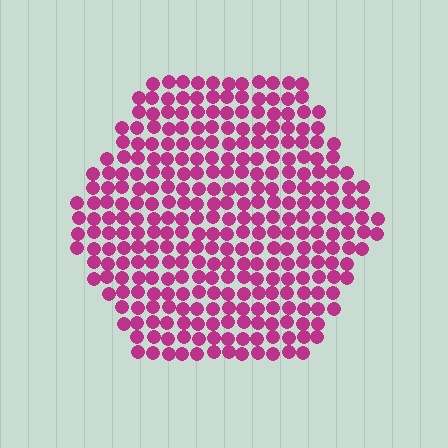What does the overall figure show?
The overall figure shows a hexagon.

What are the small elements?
The small elements are circles.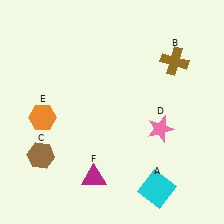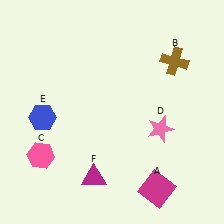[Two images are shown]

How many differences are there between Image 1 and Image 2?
There are 3 differences between the two images.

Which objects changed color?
A changed from cyan to magenta. C changed from brown to pink. E changed from orange to blue.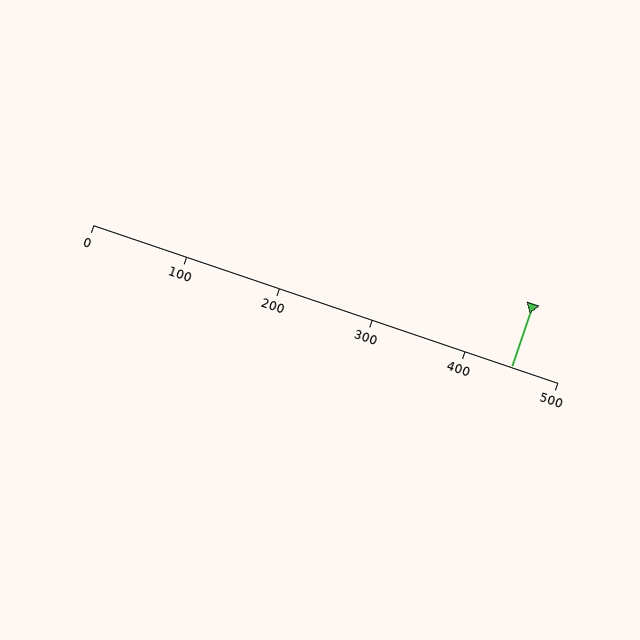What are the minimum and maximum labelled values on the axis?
The axis runs from 0 to 500.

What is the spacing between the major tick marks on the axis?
The major ticks are spaced 100 apart.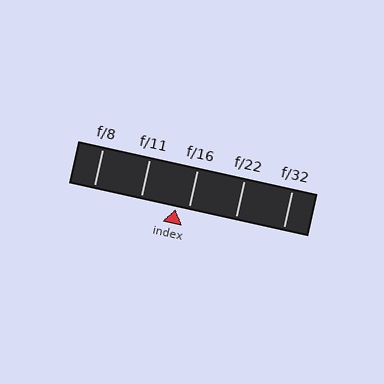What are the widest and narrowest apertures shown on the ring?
The widest aperture shown is f/8 and the narrowest is f/32.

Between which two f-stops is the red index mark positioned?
The index mark is between f/11 and f/16.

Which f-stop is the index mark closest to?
The index mark is closest to f/16.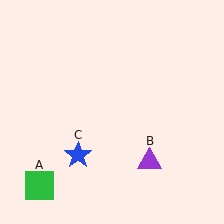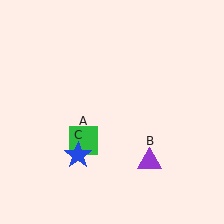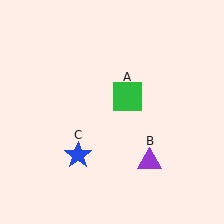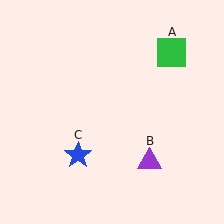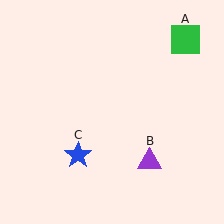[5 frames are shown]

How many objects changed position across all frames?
1 object changed position: green square (object A).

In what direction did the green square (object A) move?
The green square (object A) moved up and to the right.